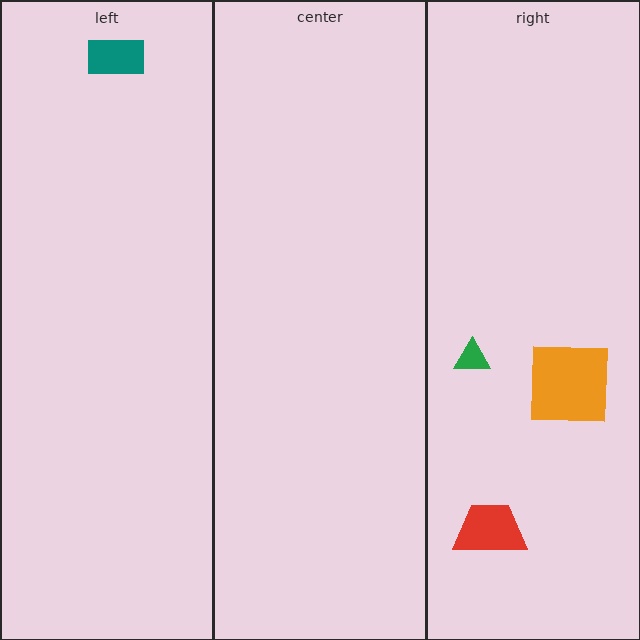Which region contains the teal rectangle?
The left region.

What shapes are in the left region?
The teal rectangle.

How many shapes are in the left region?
1.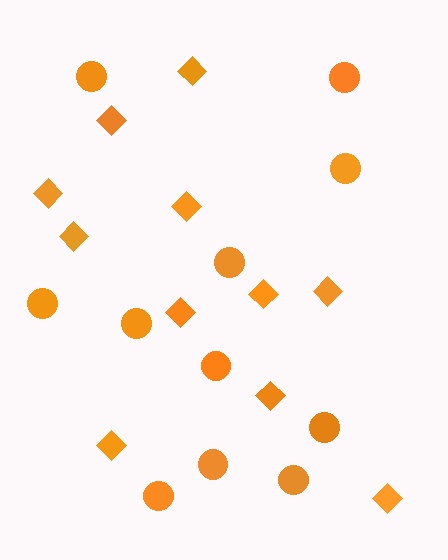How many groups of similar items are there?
There are 2 groups: one group of circles (11) and one group of diamonds (11).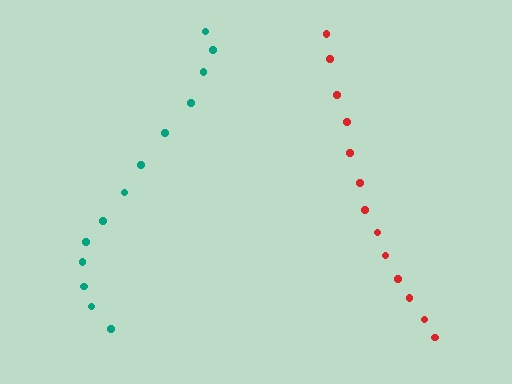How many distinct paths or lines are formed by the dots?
There are 2 distinct paths.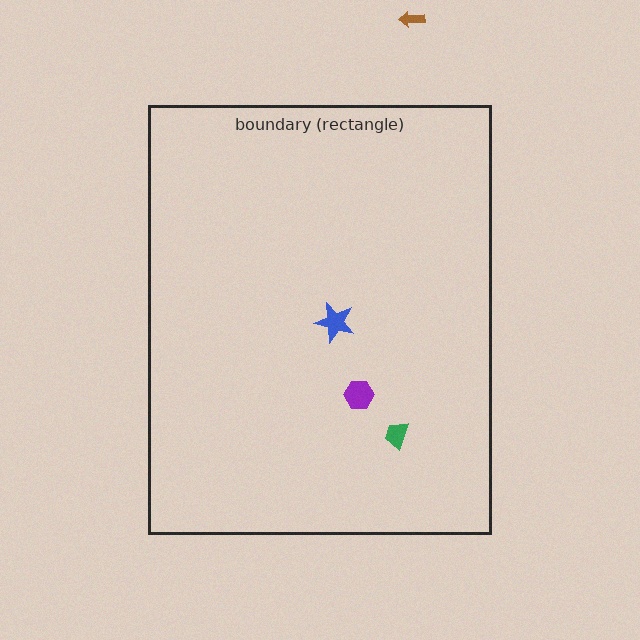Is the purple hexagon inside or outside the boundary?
Inside.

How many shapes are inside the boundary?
3 inside, 1 outside.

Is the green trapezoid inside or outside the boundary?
Inside.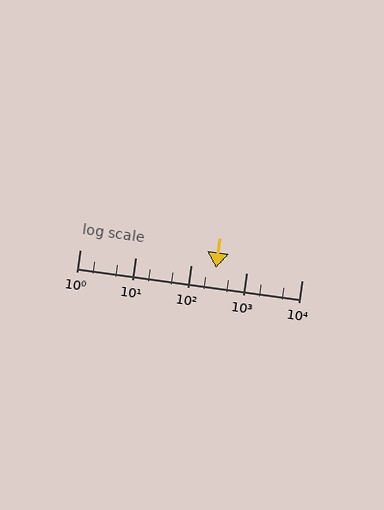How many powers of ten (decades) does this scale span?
The scale spans 4 decades, from 1 to 10000.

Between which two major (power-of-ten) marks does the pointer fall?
The pointer is between 100 and 1000.